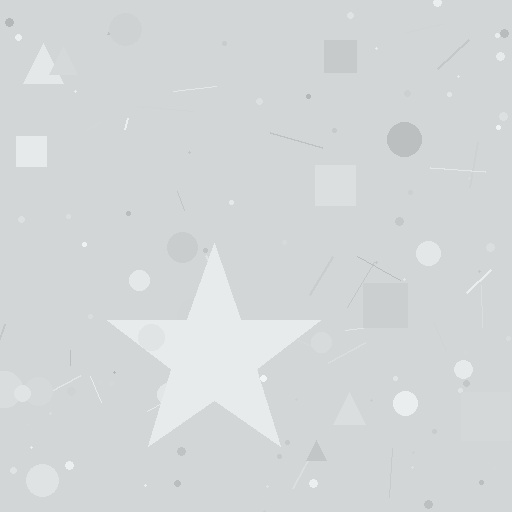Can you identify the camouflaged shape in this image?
The camouflaged shape is a star.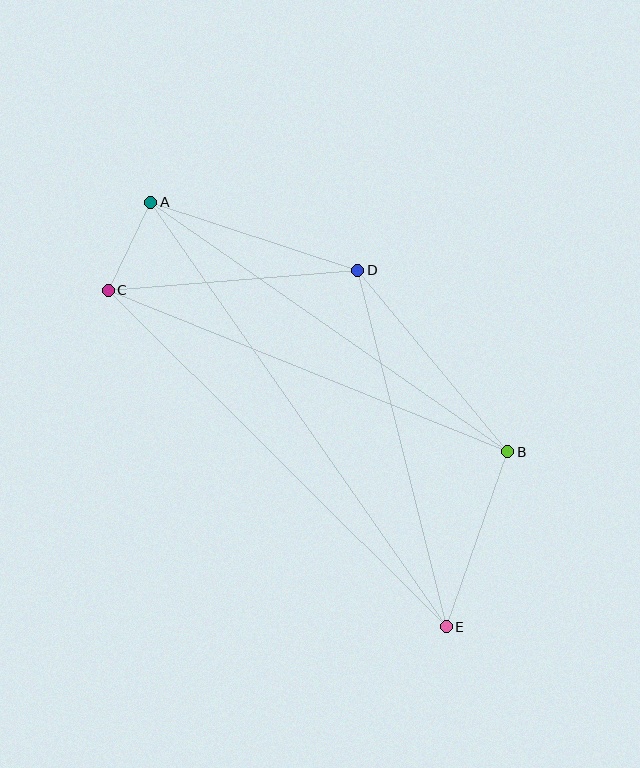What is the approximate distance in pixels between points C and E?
The distance between C and E is approximately 477 pixels.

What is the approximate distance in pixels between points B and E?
The distance between B and E is approximately 186 pixels.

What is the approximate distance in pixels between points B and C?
The distance between B and C is approximately 431 pixels.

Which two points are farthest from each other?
Points A and E are farthest from each other.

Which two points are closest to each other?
Points A and C are closest to each other.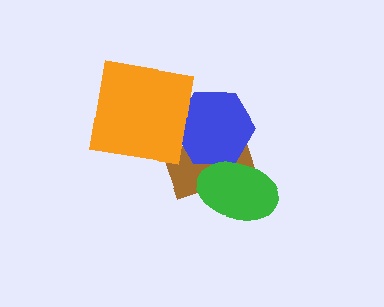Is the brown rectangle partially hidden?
Yes, it is partially covered by another shape.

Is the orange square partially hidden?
No, no other shape covers it.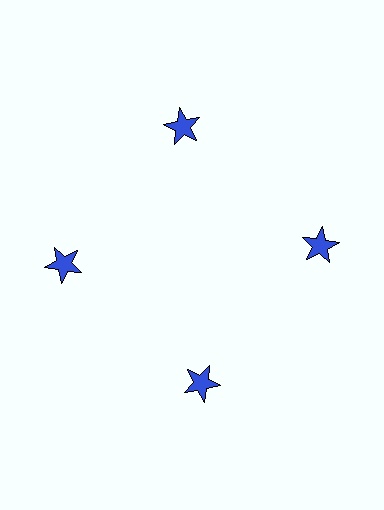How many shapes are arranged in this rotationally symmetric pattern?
There are 4 shapes, arranged in 4 groups of 1.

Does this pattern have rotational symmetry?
Yes, this pattern has 4-fold rotational symmetry. It looks the same after rotating 90 degrees around the center.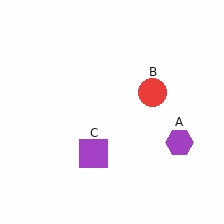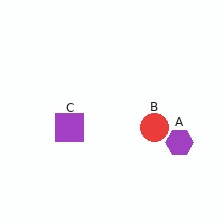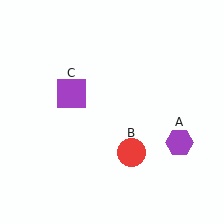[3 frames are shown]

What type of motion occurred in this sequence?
The red circle (object B), purple square (object C) rotated clockwise around the center of the scene.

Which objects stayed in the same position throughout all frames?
Purple hexagon (object A) remained stationary.